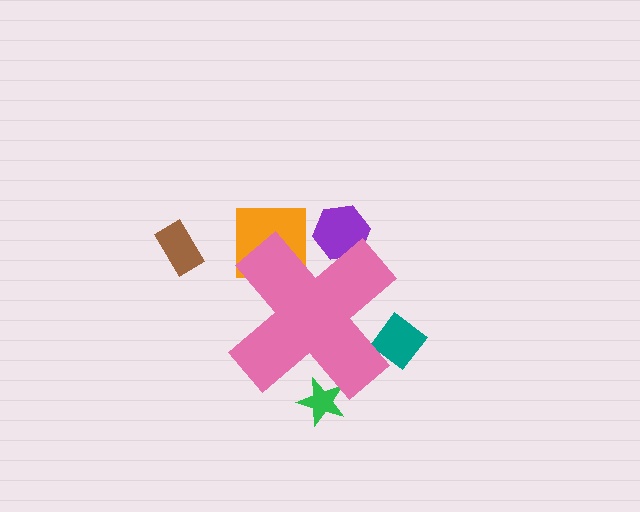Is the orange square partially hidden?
Yes, the orange square is partially hidden behind the pink cross.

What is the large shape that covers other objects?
A pink cross.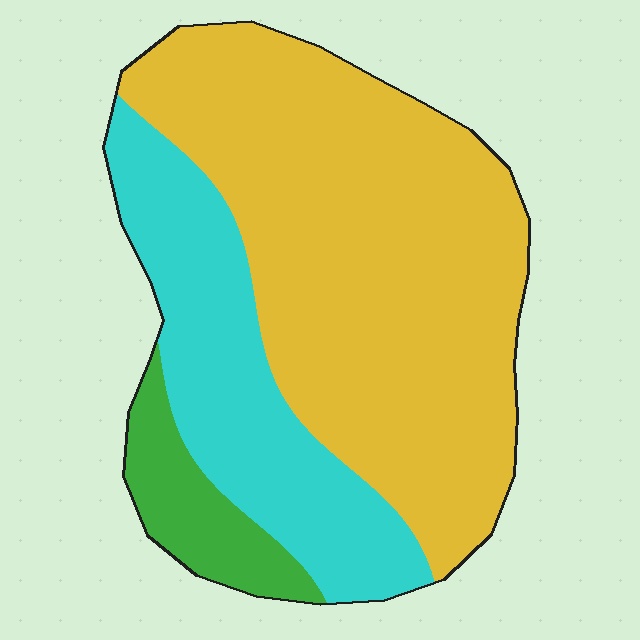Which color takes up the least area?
Green, at roughly 10%.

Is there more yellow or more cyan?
Yellow.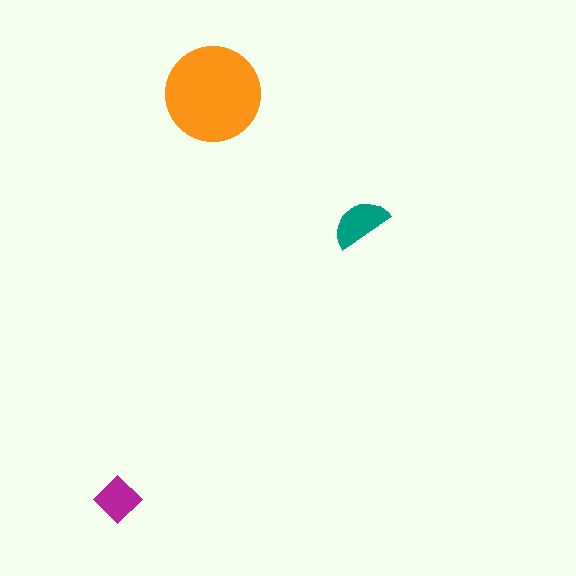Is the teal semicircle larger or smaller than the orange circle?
Smaller.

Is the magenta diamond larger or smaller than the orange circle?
Smaller.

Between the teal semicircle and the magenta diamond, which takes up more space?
The teal semicircle.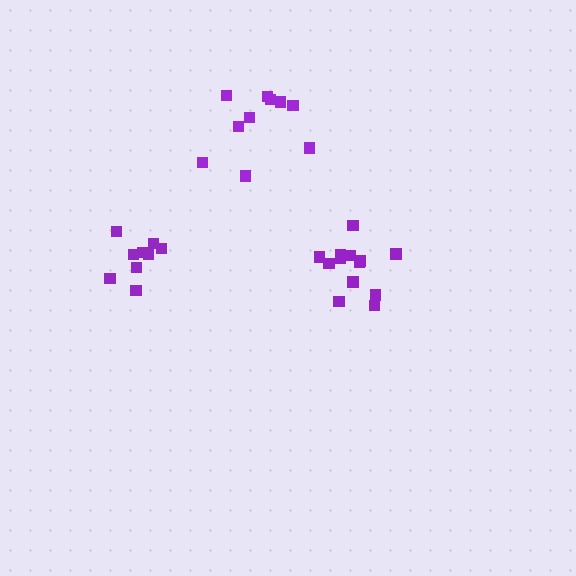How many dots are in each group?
Group 1: 9 dots, Group 2: 13 dots, Group 3: 10 dots (32 total).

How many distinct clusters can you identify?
There are 3 distinct clusters.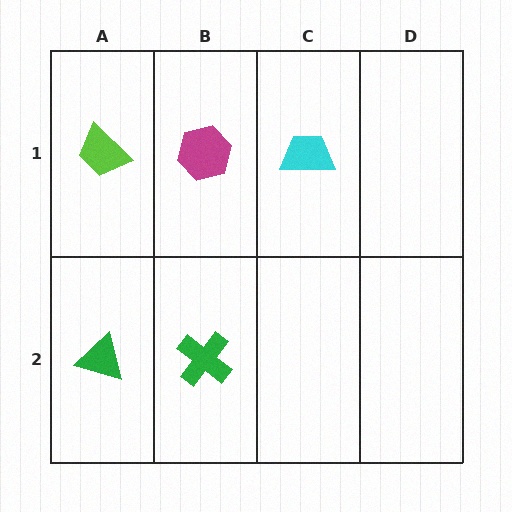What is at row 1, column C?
A cyan trapezoid.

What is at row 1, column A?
A lime trapezoid.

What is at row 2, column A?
A green triangle.